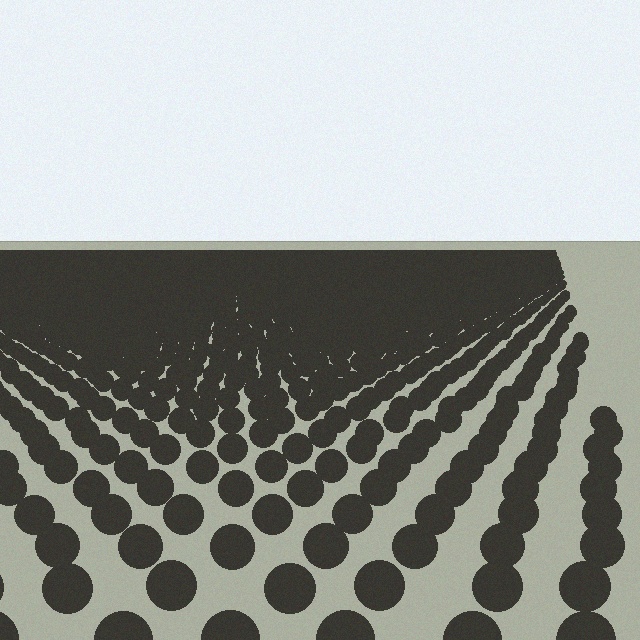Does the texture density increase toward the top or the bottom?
Density increases toward the top.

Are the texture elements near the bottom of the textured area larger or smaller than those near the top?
Larger. Near the bottom, elements are closer to the viewer and appear at a bigger on-screen size.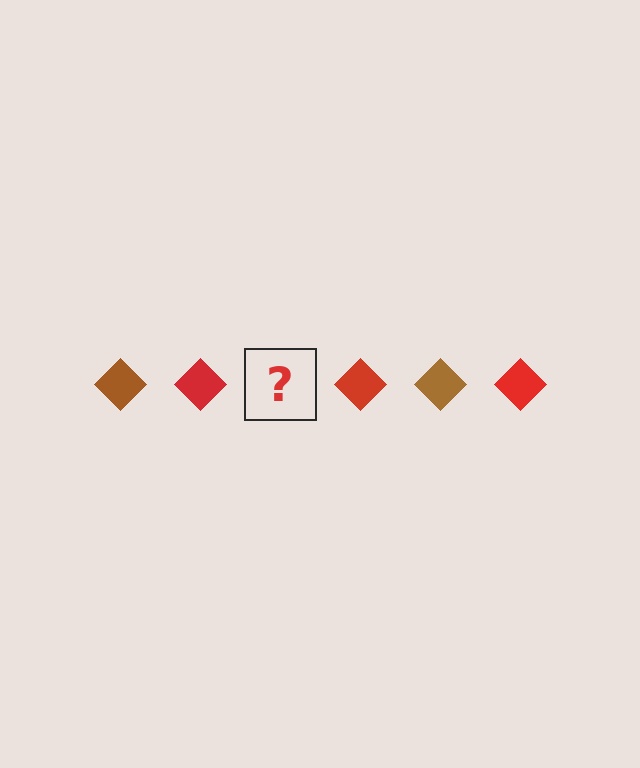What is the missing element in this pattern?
The missing element is a brown diamond.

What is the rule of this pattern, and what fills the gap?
The rule is that the pattern cycles through brown, red diamonds. The gap should be filled with a brown diamond.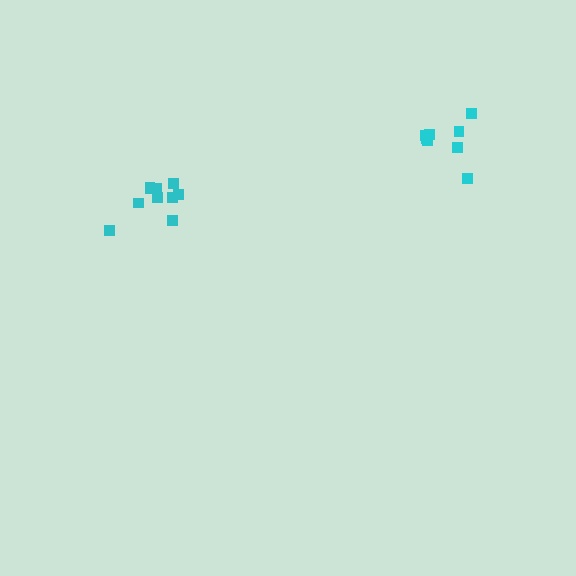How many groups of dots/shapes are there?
There are 2 groups.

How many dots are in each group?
Group 1: 9 dots, Group 2: 10 dots (19 total).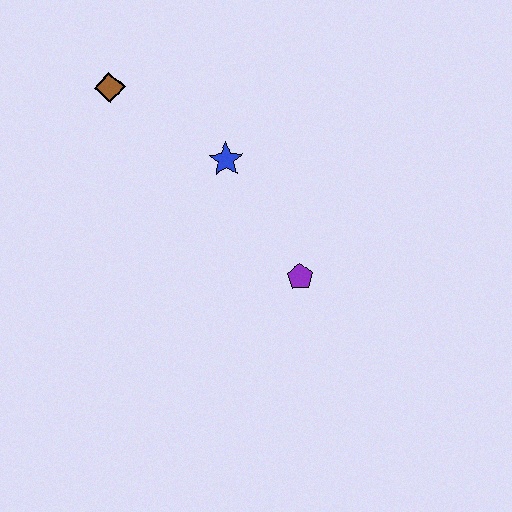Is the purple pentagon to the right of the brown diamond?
Yes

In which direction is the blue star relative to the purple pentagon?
The blue star is above the purple pentagon.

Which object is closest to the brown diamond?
The blue star is closest to the brown diamond.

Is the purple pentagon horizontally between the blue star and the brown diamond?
No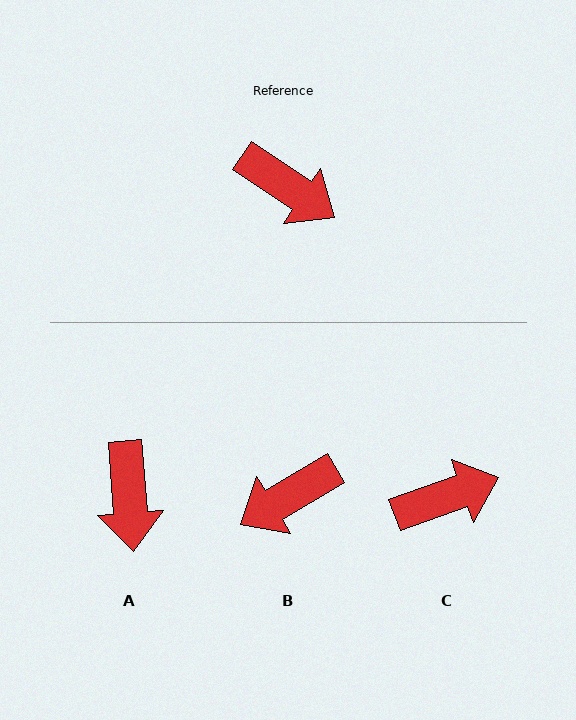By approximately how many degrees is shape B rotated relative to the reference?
Approximately 115 degrees clockwise.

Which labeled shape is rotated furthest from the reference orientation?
B, about 115 degrees away.